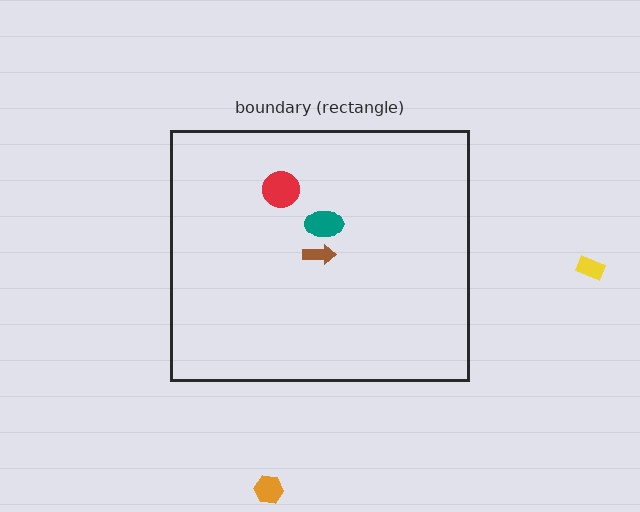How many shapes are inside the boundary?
3 inside, 2 outside.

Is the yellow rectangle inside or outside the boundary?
Outside.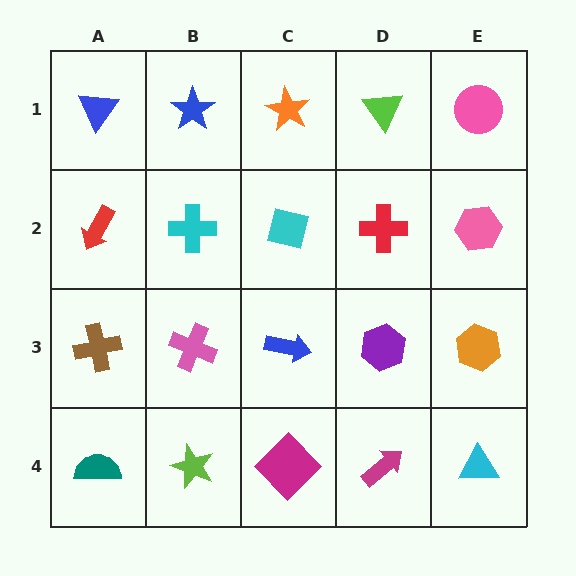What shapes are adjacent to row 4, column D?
A purple hexagon (row 3, column D), a magenta diamond (row 4, column C), a cyan triangle (row 4, column E).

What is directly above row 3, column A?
A red arrow.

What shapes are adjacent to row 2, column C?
An orange star (row 1, column C), a blue arrow (row 3, column C), a cyan cross (row 2, column B), a red cross (row 2, column D).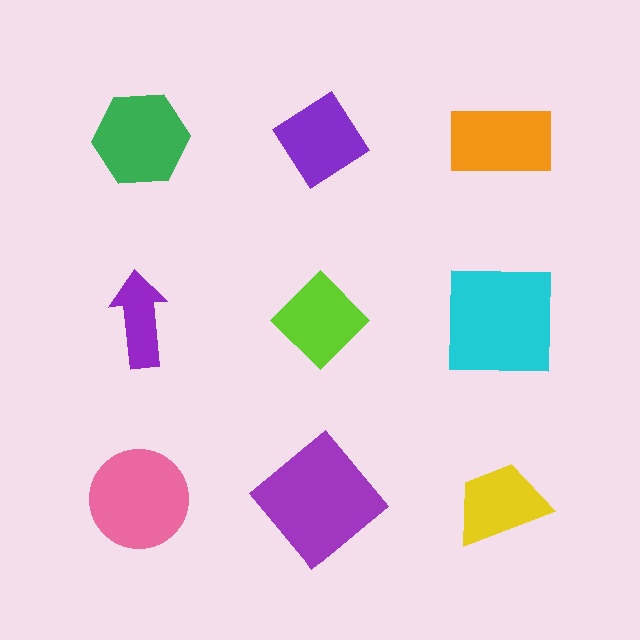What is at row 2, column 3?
A cyan square.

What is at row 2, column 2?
A lime diamond.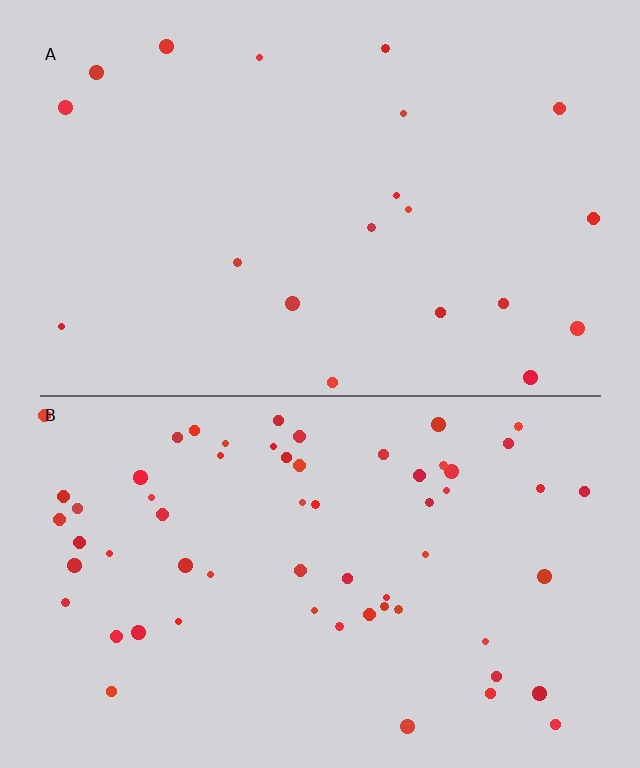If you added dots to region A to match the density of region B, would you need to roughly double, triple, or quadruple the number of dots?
Approximately triple.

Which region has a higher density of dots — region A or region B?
B (the bottom).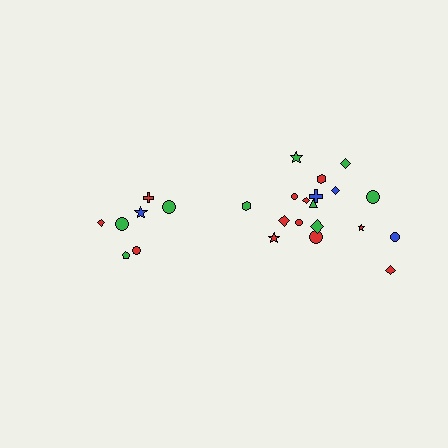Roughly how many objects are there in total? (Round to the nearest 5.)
Roughly 25 objects in total.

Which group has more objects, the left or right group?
The right group.